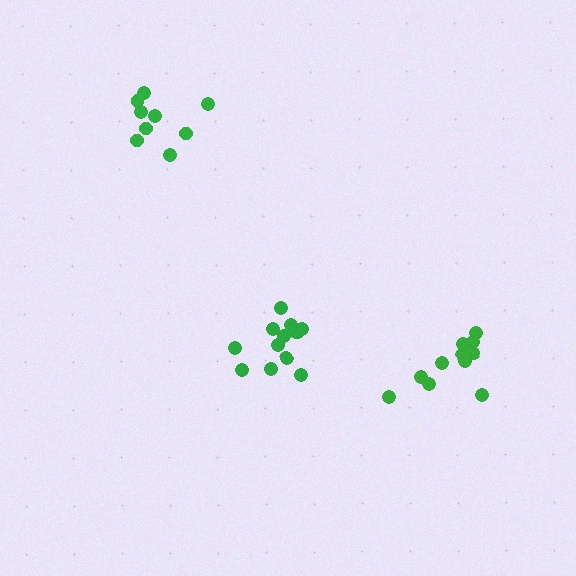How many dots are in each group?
Group 1: 13 dots, Group 2: 9 dots, Group 3: 11 dots (33 total).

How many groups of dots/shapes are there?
There are 3 groups.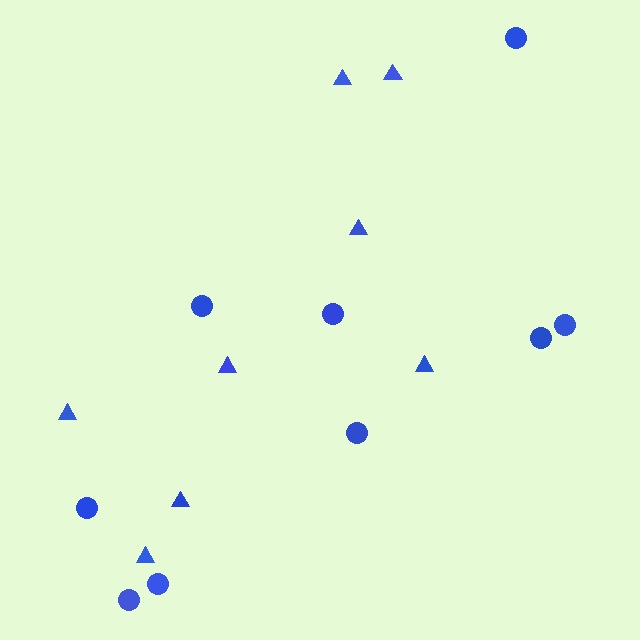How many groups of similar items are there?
There are 2 groups: one group of circles (9) and one group of triangles (8).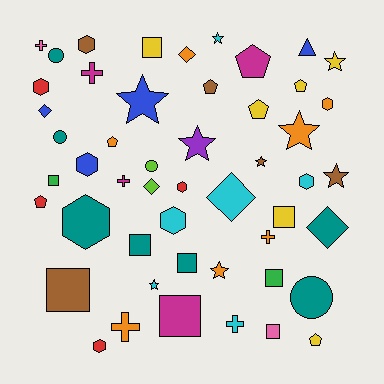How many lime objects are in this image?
There are 2 lime objects.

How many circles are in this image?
There are 4 circles.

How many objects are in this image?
There are 50 objects.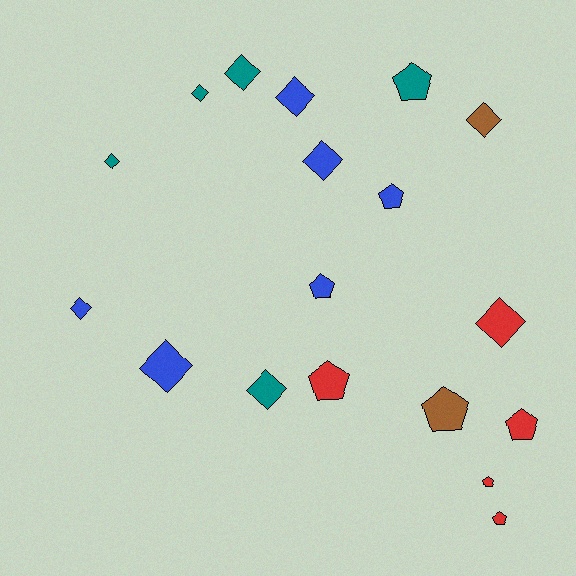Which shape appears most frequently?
Diamond, with 10 objects.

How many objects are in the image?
There are 18 objects.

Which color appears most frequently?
Blue, with 6 objects.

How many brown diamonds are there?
There is 1 brown diamond.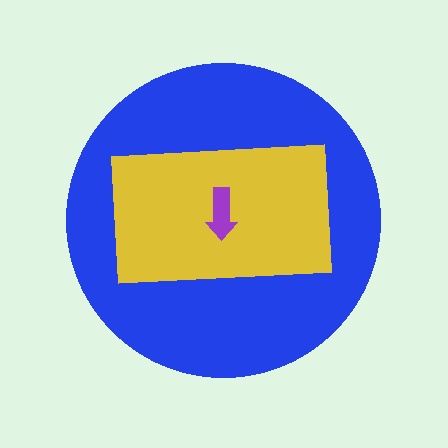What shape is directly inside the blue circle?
The yellow rectangle.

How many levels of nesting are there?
3.